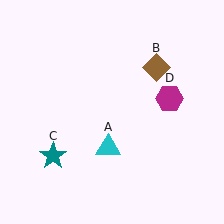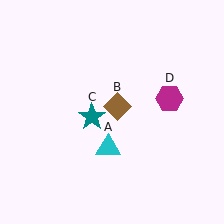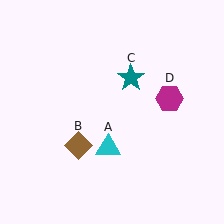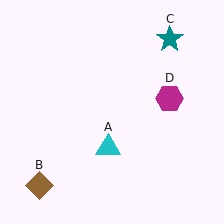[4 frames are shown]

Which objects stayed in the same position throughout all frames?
Cyan triangle (object A) and magenta hexagon (object D) remained stationary.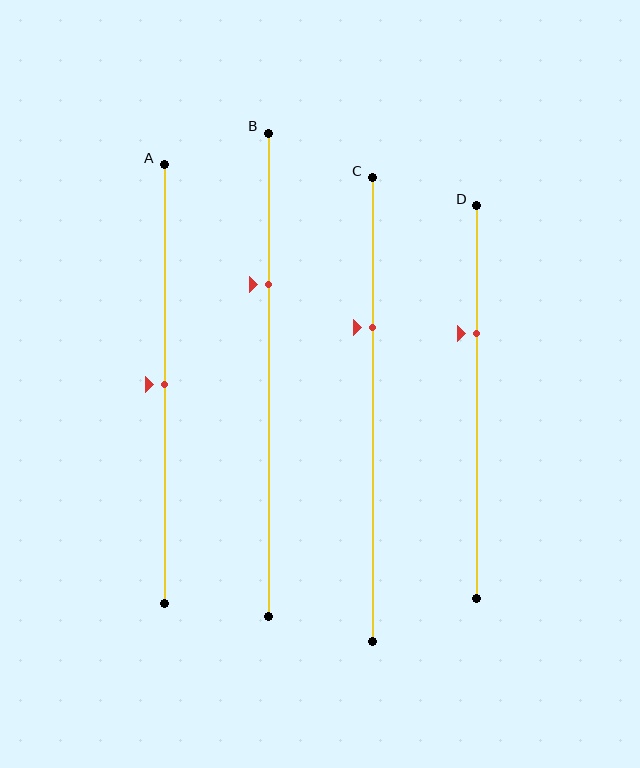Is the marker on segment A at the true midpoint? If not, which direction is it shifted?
Yes, the marker on segment A is at the true midpoint.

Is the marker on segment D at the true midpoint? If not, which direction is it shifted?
No, the marker on segment D is shifted upward by about 17% of the segment length.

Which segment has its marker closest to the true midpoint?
Segment A has its marker closest to the true midpoint.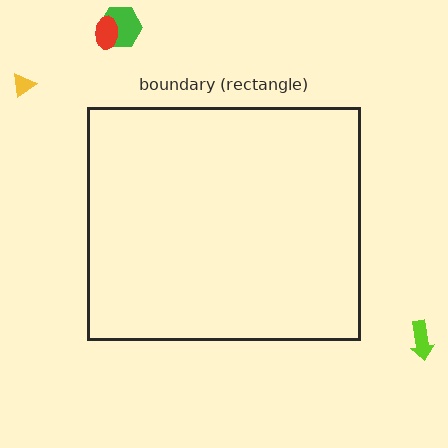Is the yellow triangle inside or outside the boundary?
Outside.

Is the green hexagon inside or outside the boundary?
Outside.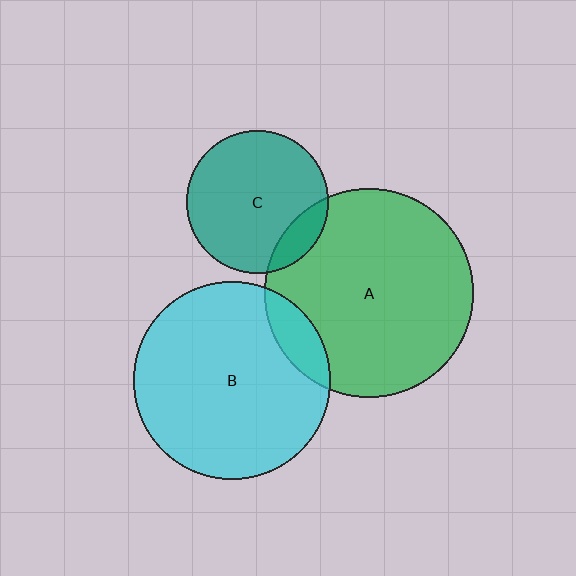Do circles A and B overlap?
Yes.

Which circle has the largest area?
Circle A (green).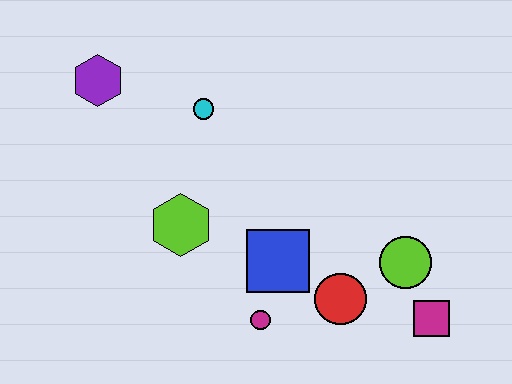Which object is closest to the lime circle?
The magenta square is closest to the lime circle.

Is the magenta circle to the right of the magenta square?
No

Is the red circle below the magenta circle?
No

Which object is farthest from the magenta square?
The purple hexagon is farthest from the magenta square.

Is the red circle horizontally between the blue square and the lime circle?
Yes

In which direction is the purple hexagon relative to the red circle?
The purple hexagon is to the left of the red circle.